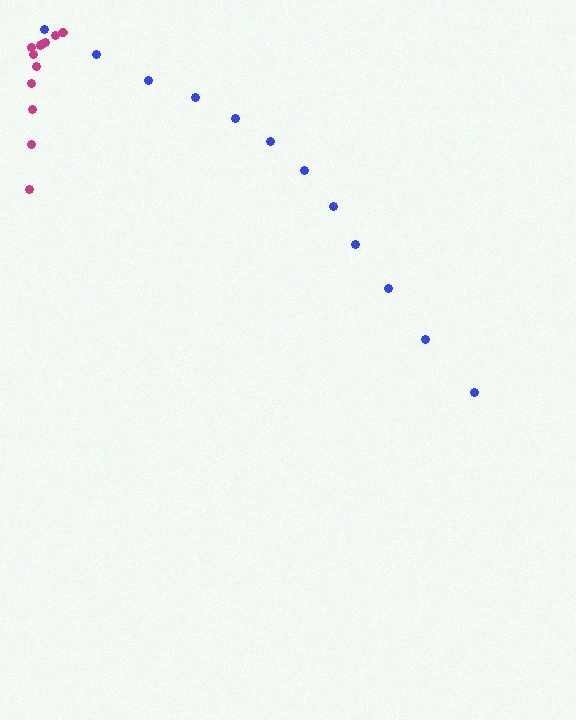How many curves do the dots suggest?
There are 2 distinct paths.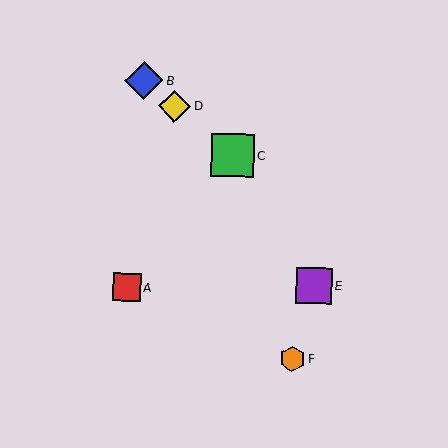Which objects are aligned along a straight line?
Objects B, C, D are aligned along a straight line.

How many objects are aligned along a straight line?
3 objects (B, C, D) are aligned along a straight line.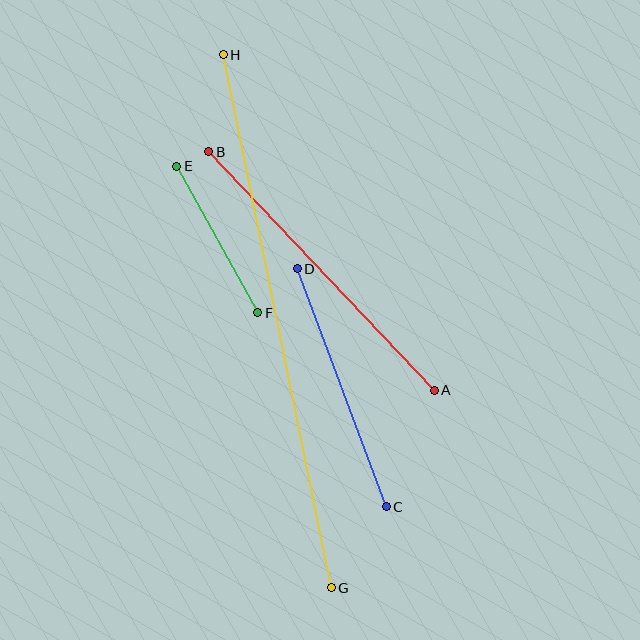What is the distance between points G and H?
The distance is approximately 544 pixels.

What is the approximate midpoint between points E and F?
The midpoint is at approximately (217, 240) pixels.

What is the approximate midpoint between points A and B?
The midpoint is at approximately (322, 271) pixels.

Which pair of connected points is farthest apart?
Points G and H are farthest apart.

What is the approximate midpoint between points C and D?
The midpoint is at approximately (342, 388) pixels.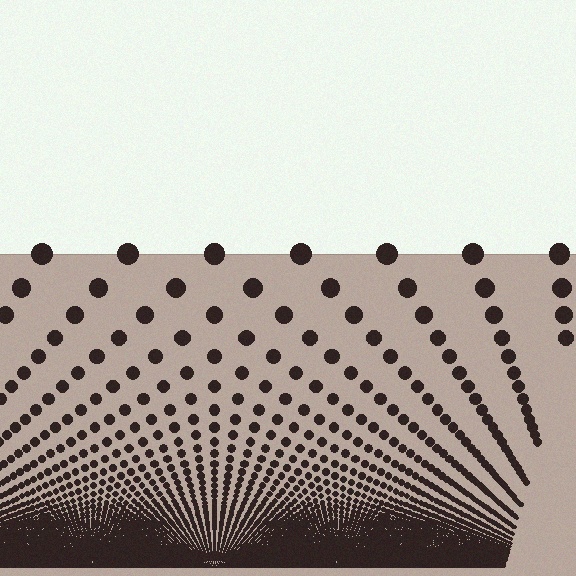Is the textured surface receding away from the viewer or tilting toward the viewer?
The surface appears to tilt toward the viewer. Texture elements get larger and sparser toward the top.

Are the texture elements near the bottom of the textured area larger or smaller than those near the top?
Smaller. The gradient is inverted — elements near the bottom are smaller and denser.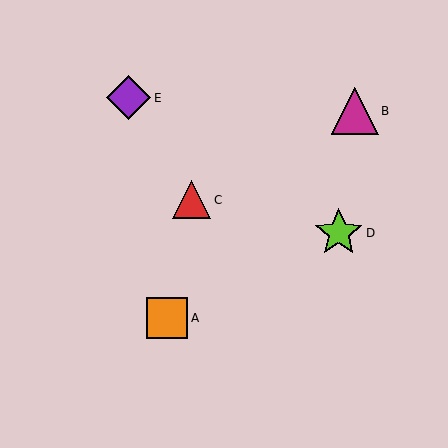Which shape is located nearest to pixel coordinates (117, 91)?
The purple diamond (labeled E) at (129, 98) is nearest to that location.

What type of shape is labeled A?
Shape A is an orange square.